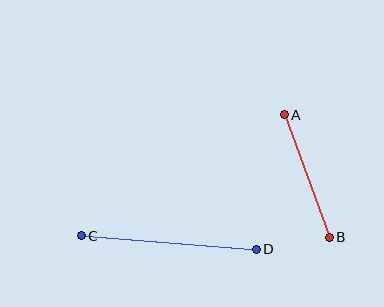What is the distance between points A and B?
The distance is approximately 130 pixels.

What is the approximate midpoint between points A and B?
The midpoint is at approximately (307, 176) pixels.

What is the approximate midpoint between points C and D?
The midpoint is at approximately (169, 242) pixels.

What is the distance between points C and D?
The distance is approximately 176 pixels.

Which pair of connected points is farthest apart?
Points C and D are farthest apart.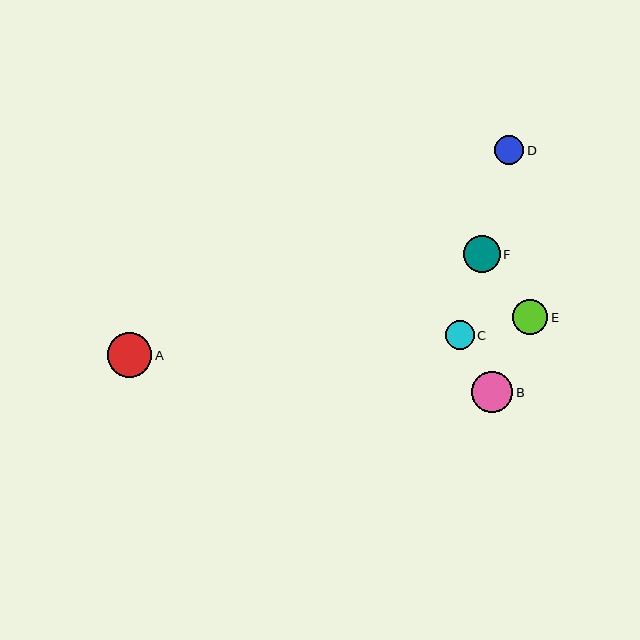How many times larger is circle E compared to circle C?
Circle E is approximately 1.2 times the size of circle C.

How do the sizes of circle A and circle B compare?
Circle A and circle B are approximately the same size.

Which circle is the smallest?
Circle C is the smallest with a size of approximately 29 pixels.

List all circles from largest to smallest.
From largest to smallest: A, B, F, E, D, C.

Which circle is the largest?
Circle A is the largest with a size of approximately 44 pixels.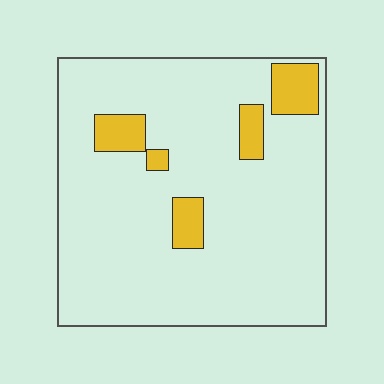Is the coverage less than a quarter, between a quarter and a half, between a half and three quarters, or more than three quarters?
Less than a quarter.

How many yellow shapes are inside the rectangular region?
5.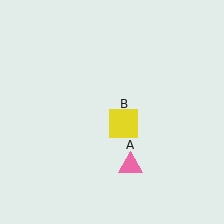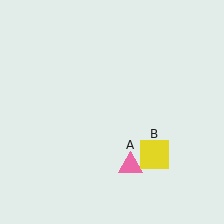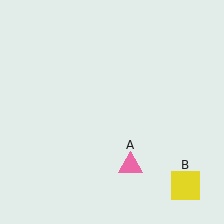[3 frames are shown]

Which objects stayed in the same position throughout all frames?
Pink triangle (object A) remained stationary.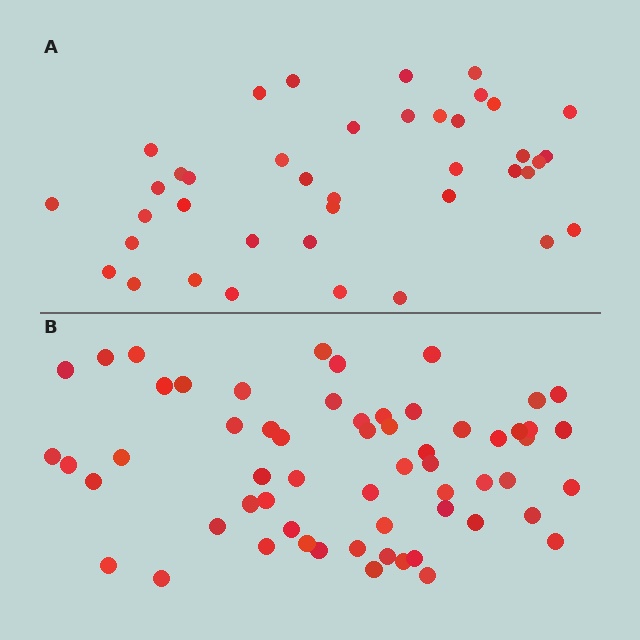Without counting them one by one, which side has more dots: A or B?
Region B (the bottom region) has more dots.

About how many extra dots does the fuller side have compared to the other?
Region B has approximately 20 more dots than region A.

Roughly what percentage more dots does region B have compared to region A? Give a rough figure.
About 50% more.